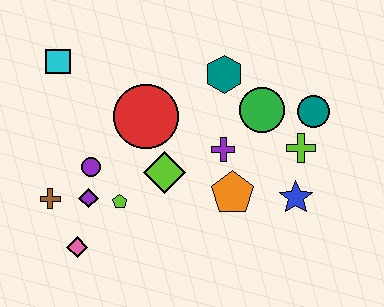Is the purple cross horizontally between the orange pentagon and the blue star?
No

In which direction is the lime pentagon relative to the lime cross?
The lime pentagon is to the left of the lime cross.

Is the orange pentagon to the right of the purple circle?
Yes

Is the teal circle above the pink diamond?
Yes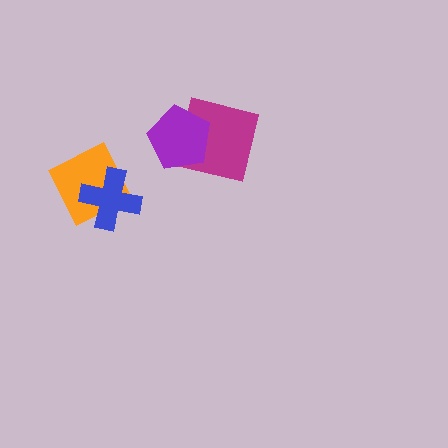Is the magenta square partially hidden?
Yes, it is partially covered by another shape.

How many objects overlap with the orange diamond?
1 object overlaps with the orange diamond.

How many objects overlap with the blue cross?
1 object overlaps with the blue cross.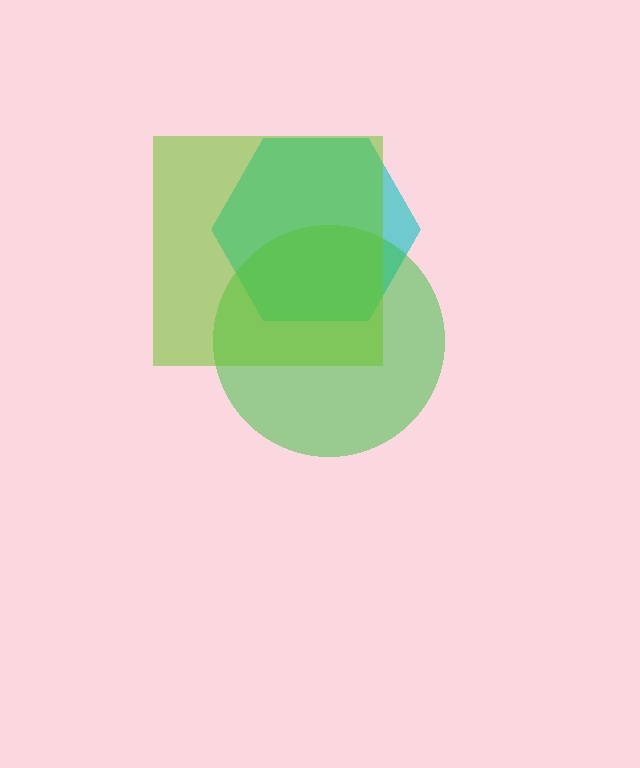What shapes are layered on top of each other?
The layered shapes are: a cyan hexagon, a green circle, a lime square.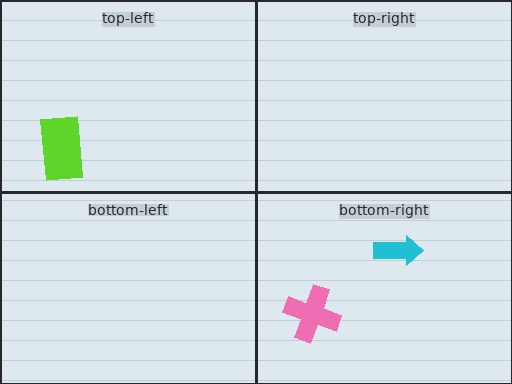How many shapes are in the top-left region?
1.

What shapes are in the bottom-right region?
The cyan arrow, the pink cross.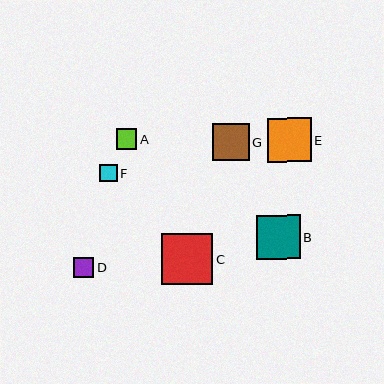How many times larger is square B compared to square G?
Square B is approximately 1.2 times the size of square G.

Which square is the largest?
Square C is the largest with a size of approximately 51 pixels.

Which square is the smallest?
Square F is the smallest with a size of approximately 17 pixels.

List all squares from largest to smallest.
From largest to smallest: C, B, E, G, A, D, F.